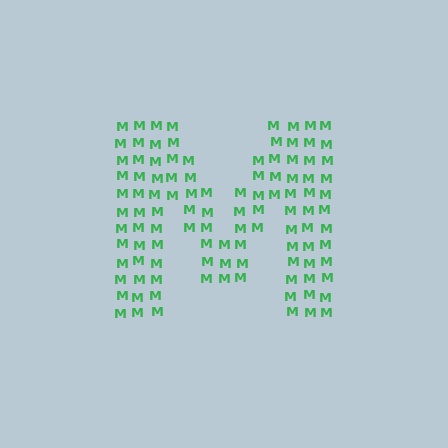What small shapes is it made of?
It is made of small letter M's.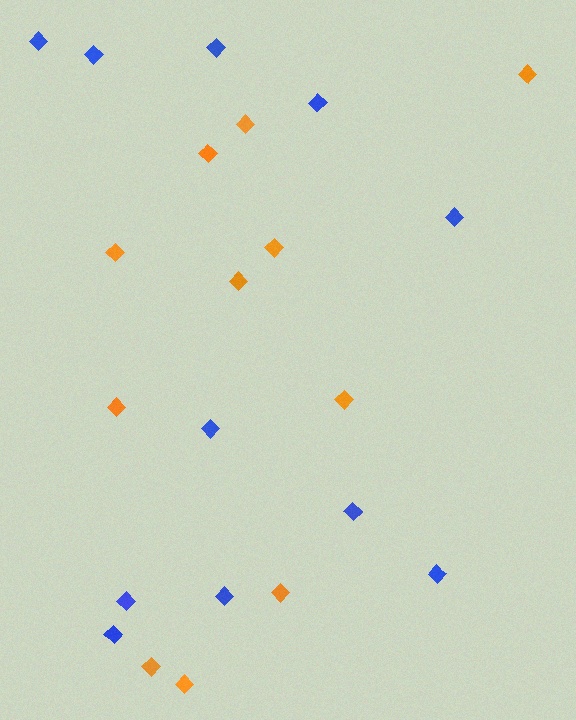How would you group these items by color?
There are 2 groups: one group of orange diamonds (11) and one group of blue diamonds (11).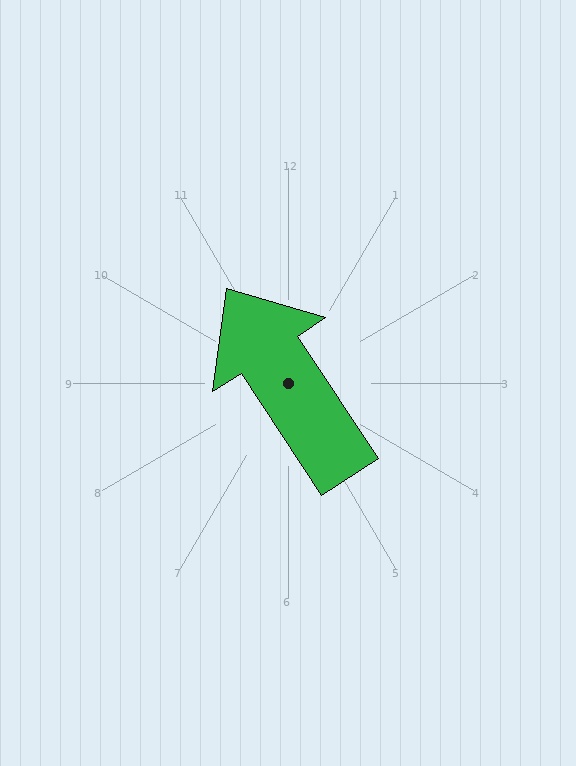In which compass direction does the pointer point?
Northwest.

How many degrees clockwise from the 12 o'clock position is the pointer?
Approximately 327 degrees.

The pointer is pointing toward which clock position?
Roughly 11 o'clock.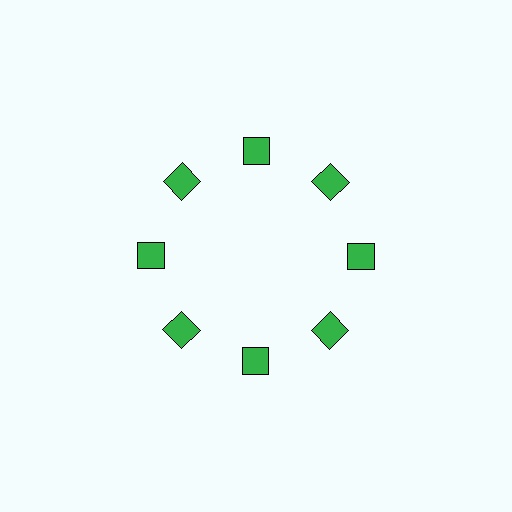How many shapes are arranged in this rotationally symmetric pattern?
There are 8 shapes, arranged in 8 groups of 1.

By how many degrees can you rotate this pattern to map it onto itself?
The pattern maps onto itself every 45 degrees of rotation.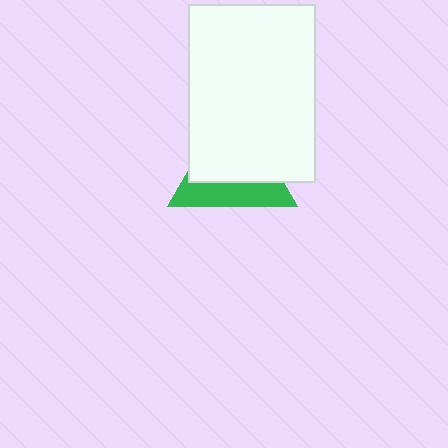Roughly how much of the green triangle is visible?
A small part of it is visible (roughly 38%).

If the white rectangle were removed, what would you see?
You would see the complete green triangle.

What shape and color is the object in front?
The object in front is a white rectangle.